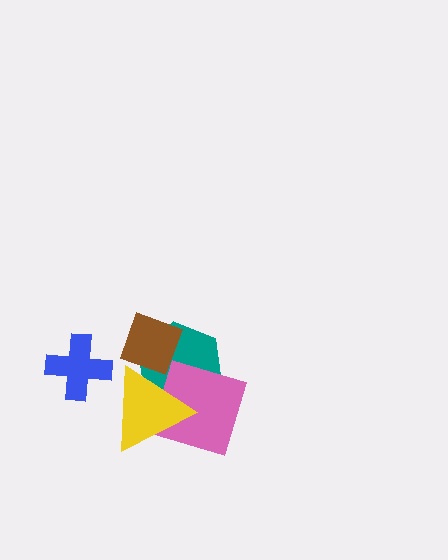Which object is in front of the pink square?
The yellow triangle is in front of the pink square.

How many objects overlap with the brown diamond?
2 objects overlap with the brown diamond.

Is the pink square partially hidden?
Yes, it is partially covered by another shape.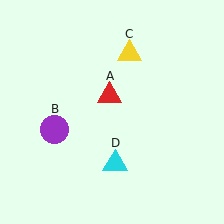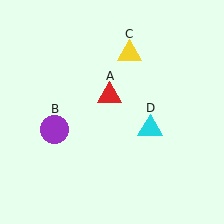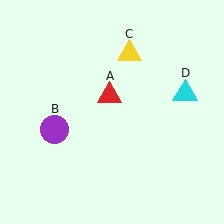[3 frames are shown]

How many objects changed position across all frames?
1 object changed position: cyan triangle (object D).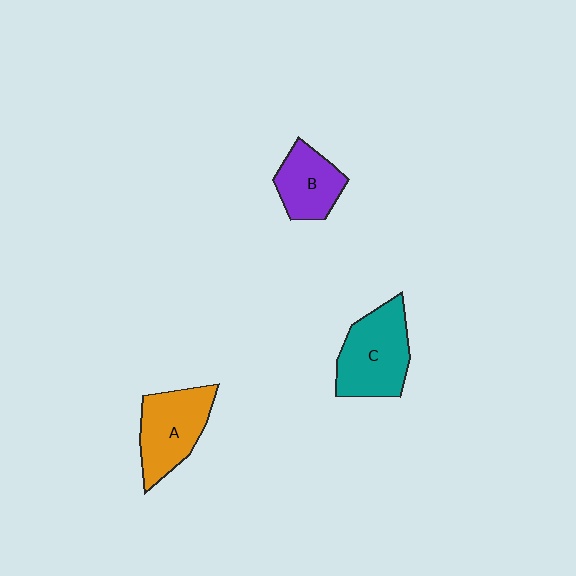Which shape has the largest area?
Shape C (teal).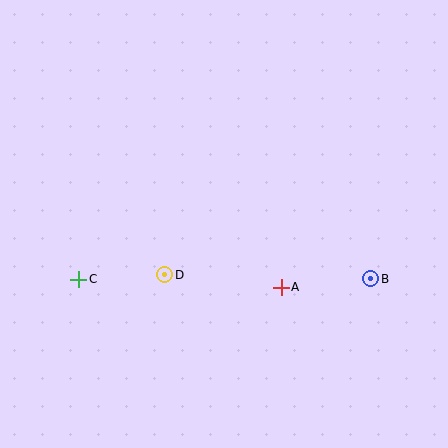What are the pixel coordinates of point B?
Point B is at (371, 279).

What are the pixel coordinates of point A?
Point A is at (281, 287).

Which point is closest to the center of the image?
Point D at (165, 275) is closest to the center.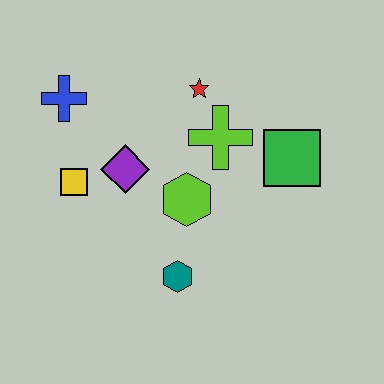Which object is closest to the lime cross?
The red star is closest to the lime cross.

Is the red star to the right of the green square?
No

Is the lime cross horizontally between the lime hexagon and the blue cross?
No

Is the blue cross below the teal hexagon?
No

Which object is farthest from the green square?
The blue cross is farthest from the green square.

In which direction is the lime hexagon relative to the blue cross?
The lime hexagon is to the right of the blue cross.